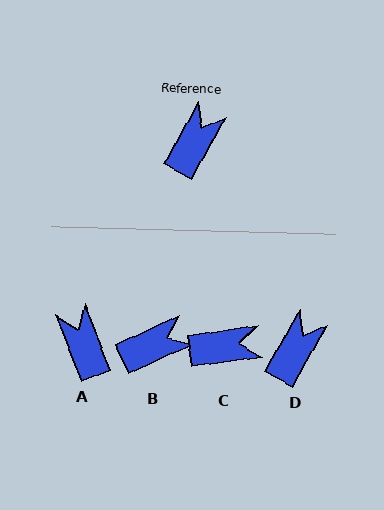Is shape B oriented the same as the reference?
No, it is off by about 36 degrees.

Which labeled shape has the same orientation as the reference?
D.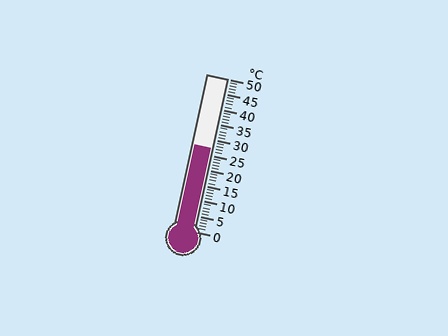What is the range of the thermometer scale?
The thermometer scale ranges from 0°C to 50°C.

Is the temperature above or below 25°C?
The temperature is above 25°C.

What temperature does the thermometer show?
The thermometer shows approximately 27°C.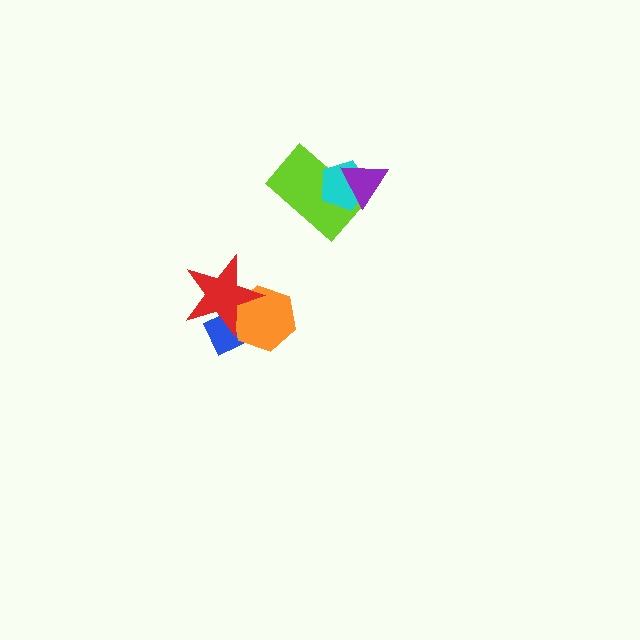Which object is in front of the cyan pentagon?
The purple triangle is in front of the cyan pentagon.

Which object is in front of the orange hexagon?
The red star is in front of the orange hexagon.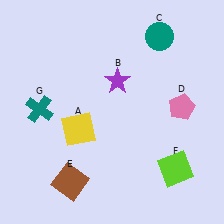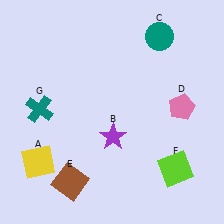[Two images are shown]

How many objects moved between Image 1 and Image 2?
2 objects moved between the two images.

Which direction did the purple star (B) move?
The purple star (B) moved down.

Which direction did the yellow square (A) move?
The yellow square (A) moved left.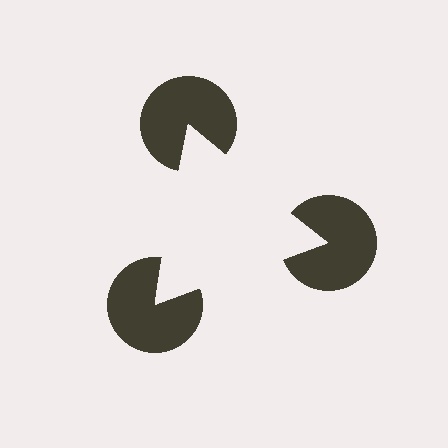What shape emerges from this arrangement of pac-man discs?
An illusory triangle — its edges are inferred from the aligned wedge cuts in the pac-man discs, not physically drawn.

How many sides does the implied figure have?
3 sides.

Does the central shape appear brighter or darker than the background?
It typically appears slightly brighter than the background, even though no actual brightness change is drawn.